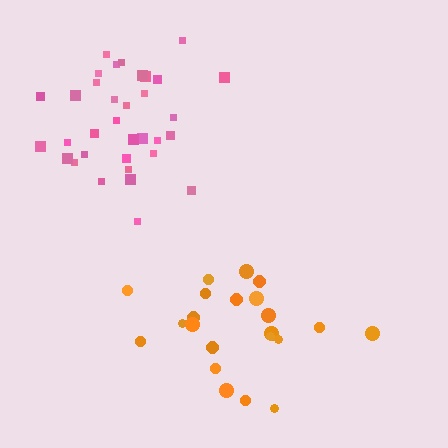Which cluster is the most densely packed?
Pink.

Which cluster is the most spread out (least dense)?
Orange.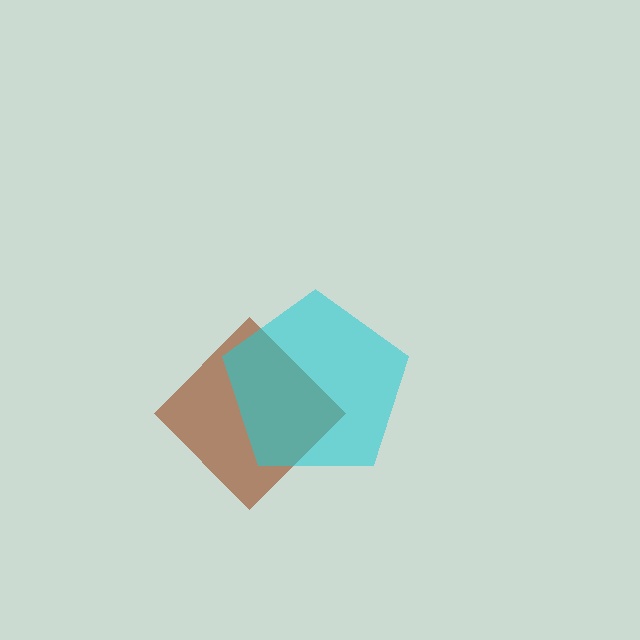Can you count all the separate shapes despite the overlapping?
Yes, there are 2 separate shapes.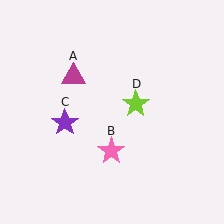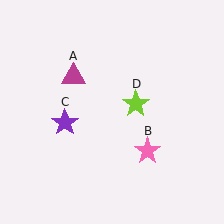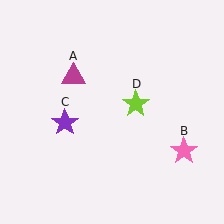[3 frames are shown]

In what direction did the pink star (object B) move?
The pink star (object B) moved right.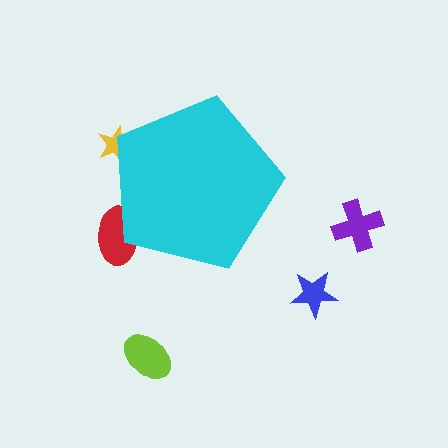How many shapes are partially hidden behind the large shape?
2 shapes are partially hidden.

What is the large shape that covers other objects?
A cyan pentagon.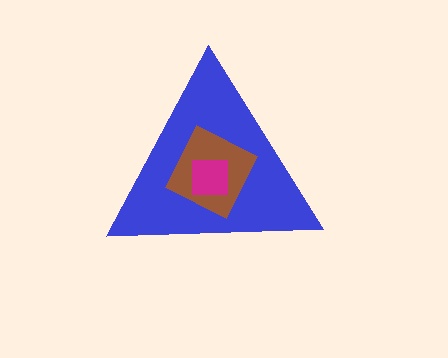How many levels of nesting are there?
3.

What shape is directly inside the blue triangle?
The brown diamond.